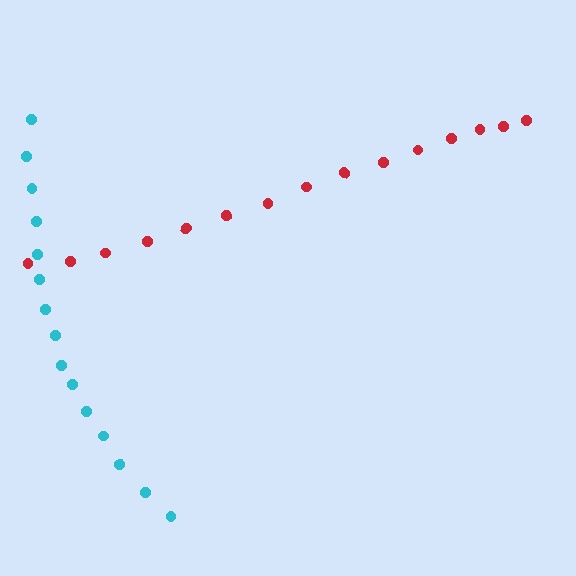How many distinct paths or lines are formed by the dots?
There are 2 distinct paths.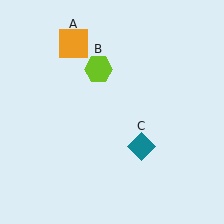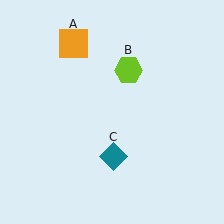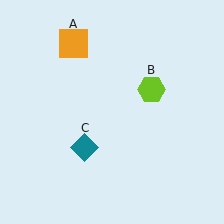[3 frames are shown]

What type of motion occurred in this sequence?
The lime hexagon (object B), teal diamond (object C) rotated clockwise around the center of the scene.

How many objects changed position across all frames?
2 objects changed position: lime hexagon (object B), teal diamond (object C).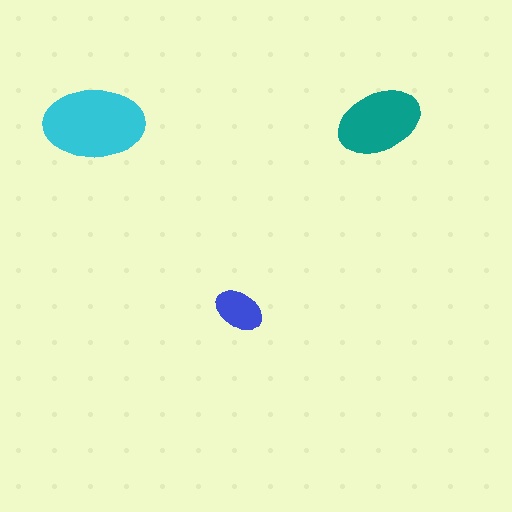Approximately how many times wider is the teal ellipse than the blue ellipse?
About 1.5 times wider.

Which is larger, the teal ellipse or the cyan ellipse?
The cyan one.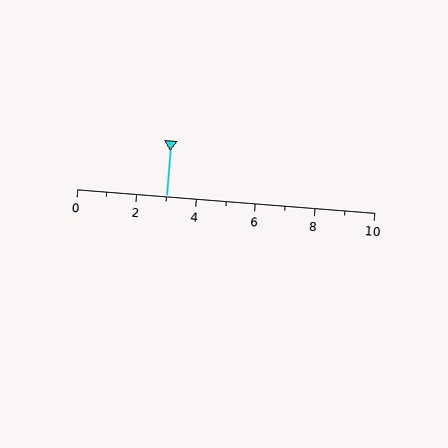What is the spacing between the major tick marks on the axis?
The major ticks are spaced 2 apart.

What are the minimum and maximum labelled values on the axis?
The axis runs from 0 to 10.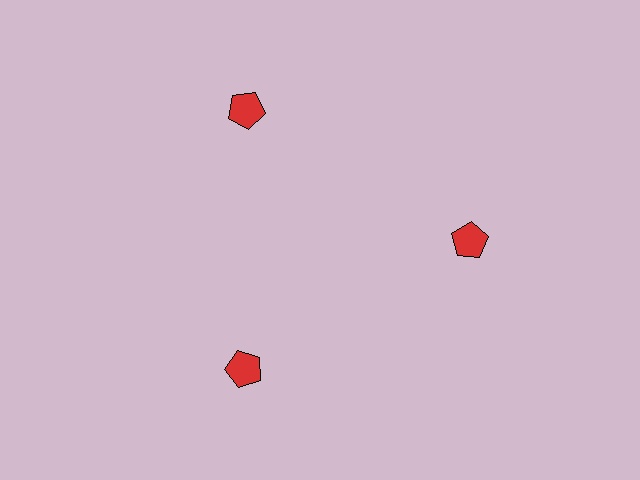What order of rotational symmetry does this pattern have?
This pattern has 3-fold rotational symmetry.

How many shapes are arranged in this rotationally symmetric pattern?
There are 3 shapes, arranged in 3 groups of 1.